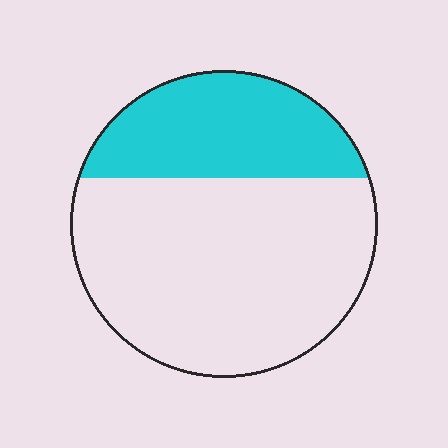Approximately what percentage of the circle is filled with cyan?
Approximately 30%.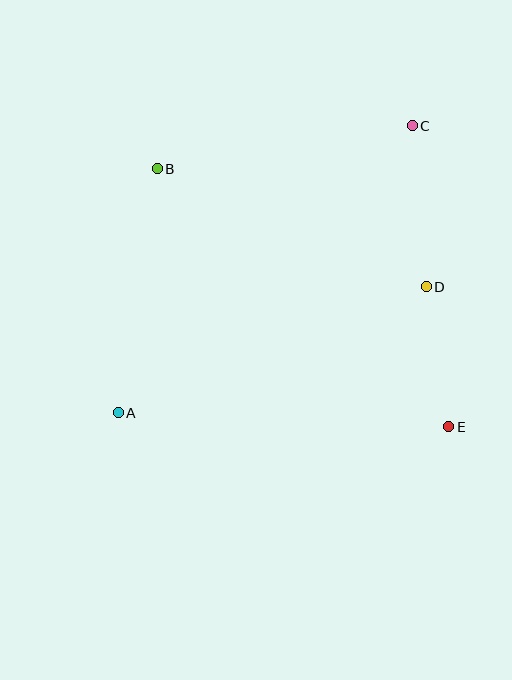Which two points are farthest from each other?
Points A and C are farthest from each other.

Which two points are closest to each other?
Points D and E are closest to each other.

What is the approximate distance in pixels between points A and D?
The distance between A and D is approximately 333 pixels.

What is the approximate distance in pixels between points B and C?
The distance between B and C is approximately 259 pixels.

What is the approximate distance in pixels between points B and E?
The distance between B and E is approximately 389 pixels.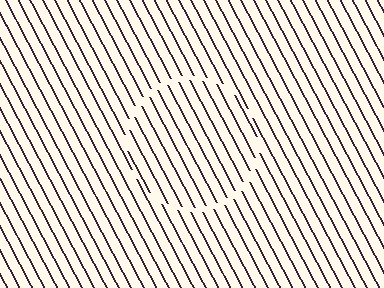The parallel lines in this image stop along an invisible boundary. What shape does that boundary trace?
An illusory circle. The interior of the shape contains the same grating, shifted by half a period — the contour is defined by the phase discontinuity where line-ends from the inner and outer gratings abut.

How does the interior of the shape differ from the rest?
The interior of the shape contains the same grating, shifted by half a period — the contour is defined by the phase discontinuity where line-ends from the inner and outer gratings abut.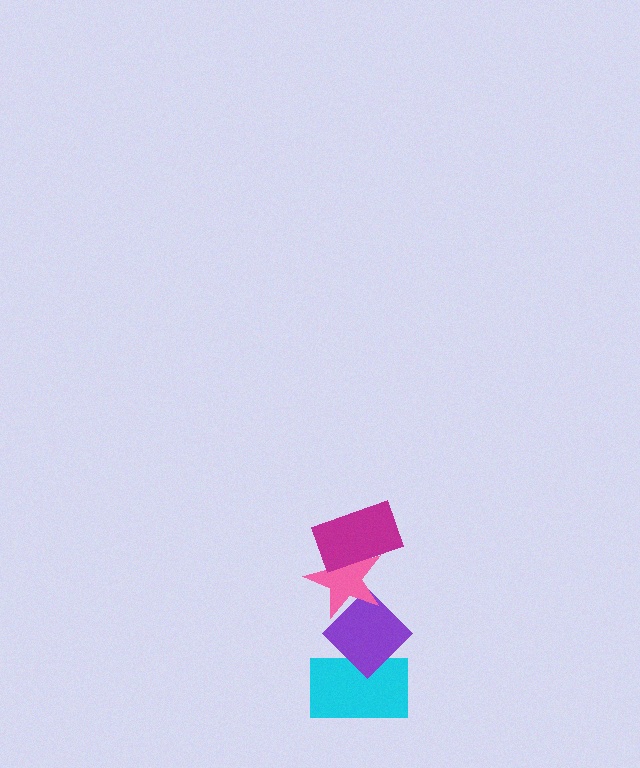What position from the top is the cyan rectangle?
The cyan rectangle is 4th from the top.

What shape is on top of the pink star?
The magenta rectangle is on top of the pink star.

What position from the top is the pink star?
The pink star is 2nd from the top.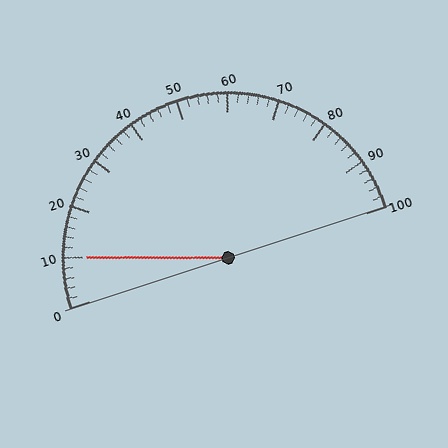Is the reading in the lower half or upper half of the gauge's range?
The reading is in the lower half of the range (0 to 100).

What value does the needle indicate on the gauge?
The needle indicates approximately 10.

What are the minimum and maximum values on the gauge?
The gauge ranges from 0 to 100.